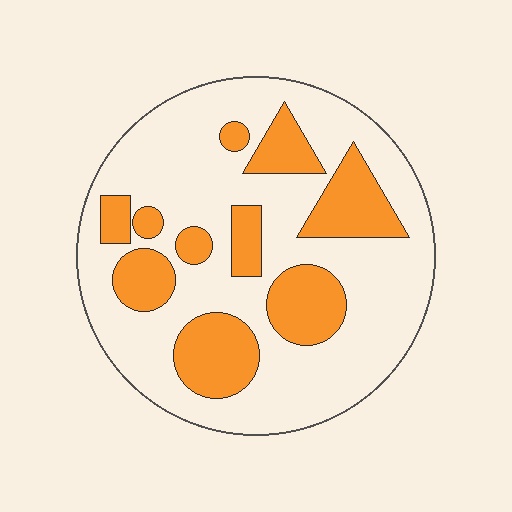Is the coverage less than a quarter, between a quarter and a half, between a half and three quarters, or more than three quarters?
Between a quarter and a half.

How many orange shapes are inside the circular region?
10.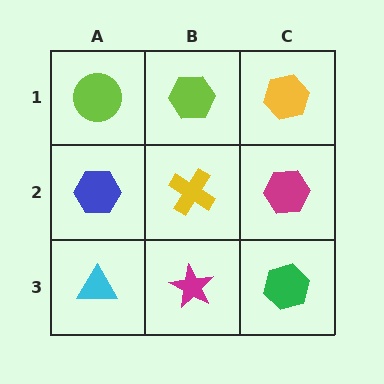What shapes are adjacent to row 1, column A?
A blue hexagon (row 2, column A), a lime hexagon (row 1, column B).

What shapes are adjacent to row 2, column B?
A lime hexagon (row 1, column B), a magenta star (row 3, column B), a blue hexagon (row 2, column A), a magenta hexagon (row 2, column C).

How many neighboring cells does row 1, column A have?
2.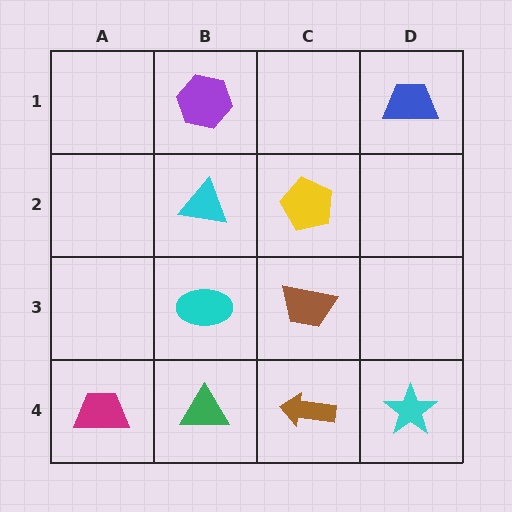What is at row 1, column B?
A purple hexagon.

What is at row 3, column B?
A cyan ellipse.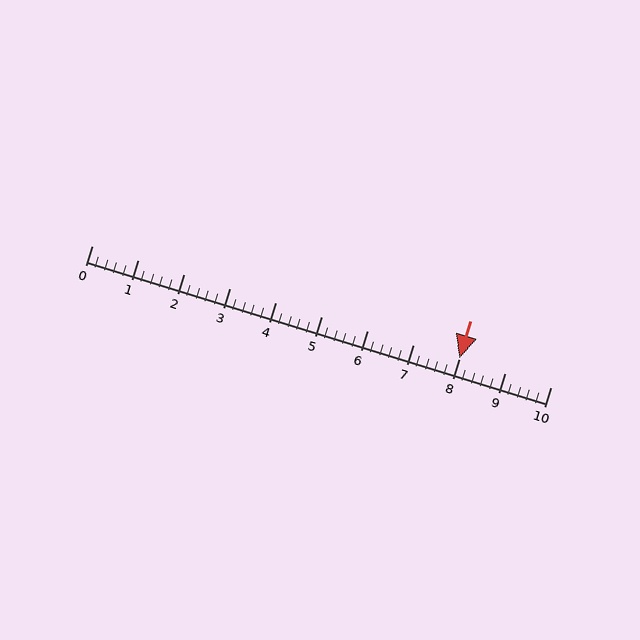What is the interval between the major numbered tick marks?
The major tick marks are spaced 1 units apart.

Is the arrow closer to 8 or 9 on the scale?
The arrow is closer to 8.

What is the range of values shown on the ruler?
The ruler shows values from 0 to 10.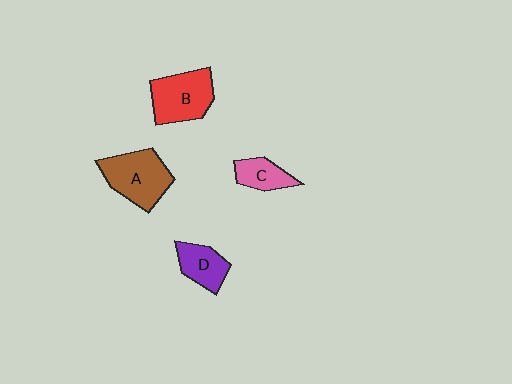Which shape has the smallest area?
Shape C (pink).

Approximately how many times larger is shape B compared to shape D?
Approximately 1.6 times.